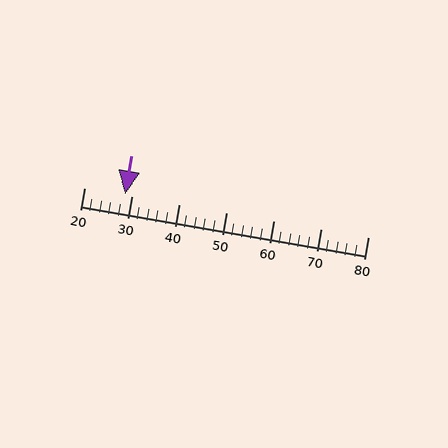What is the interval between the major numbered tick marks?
The major tick marks are spaced 10 units apart.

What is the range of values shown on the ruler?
The ruler shows values from 20 to 80.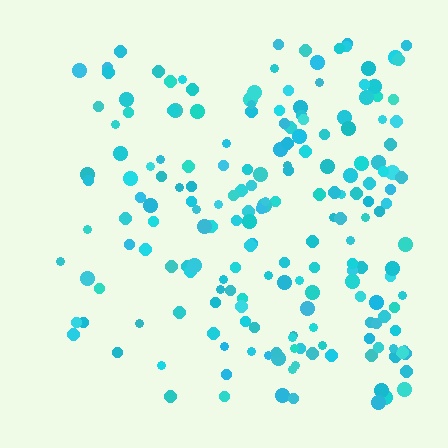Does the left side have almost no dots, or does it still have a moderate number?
Still a moderate number, just noticeably fewer than the right.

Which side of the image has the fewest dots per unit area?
The left.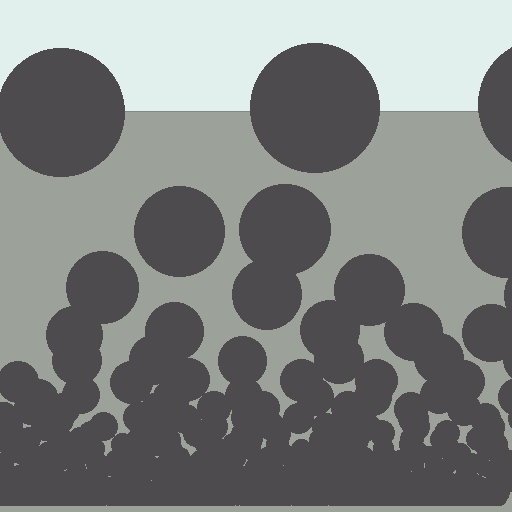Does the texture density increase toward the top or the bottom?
Density increases toward the bottom.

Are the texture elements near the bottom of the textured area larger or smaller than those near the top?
Smaller. The gradient is inverted — elements near the bottom are smaller and denser.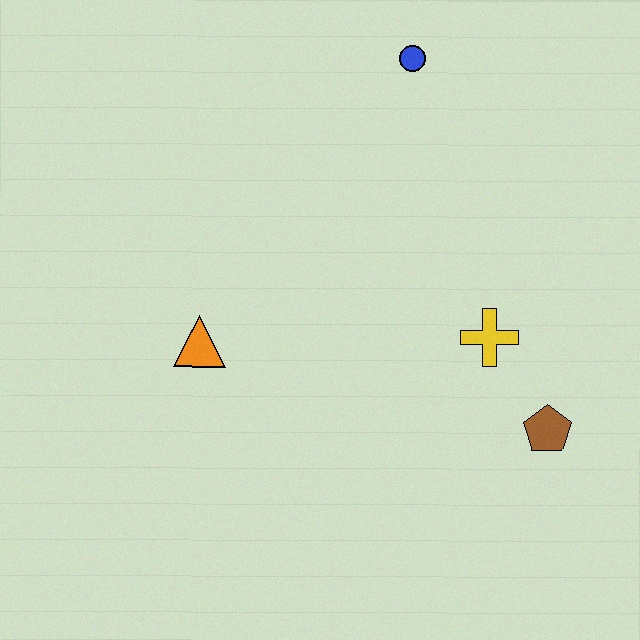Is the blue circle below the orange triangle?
No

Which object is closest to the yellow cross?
The brown pentagon is closest to the yellow cross.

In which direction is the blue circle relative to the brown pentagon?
The blue circle is above the brown pentagon.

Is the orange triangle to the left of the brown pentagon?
Yes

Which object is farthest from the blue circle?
The brown pentagon is farthest from the blue circle.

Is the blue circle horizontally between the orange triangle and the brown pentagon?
Yes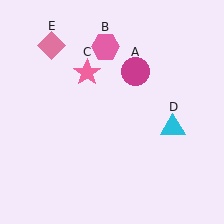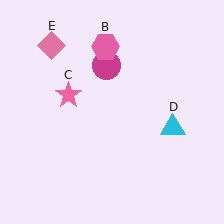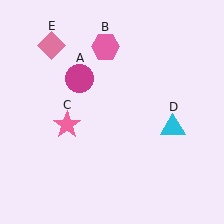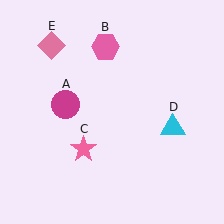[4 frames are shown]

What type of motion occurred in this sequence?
The magenta circle (object A), pink star (object C) rotated counterclockwise around the center of the scene.